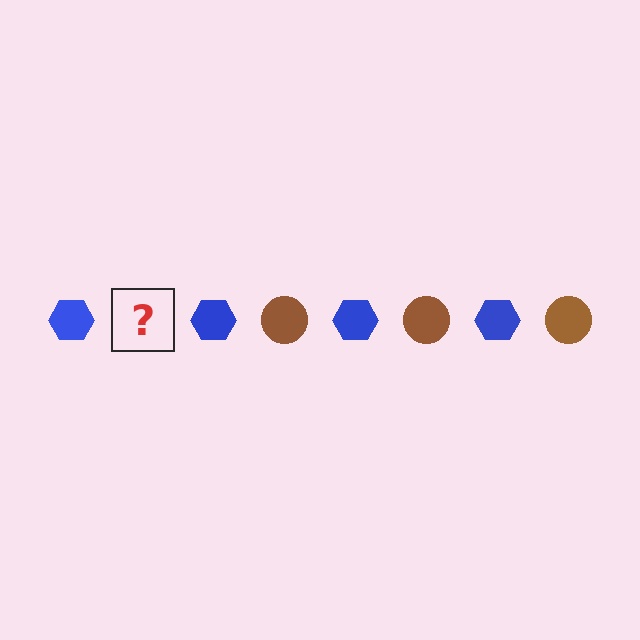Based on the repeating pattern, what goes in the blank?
The blank should be a brown circle.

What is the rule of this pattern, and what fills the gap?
The rule is that the pattern alternates between blue hexagon and brown circle. The gap should be filled with a brown circle.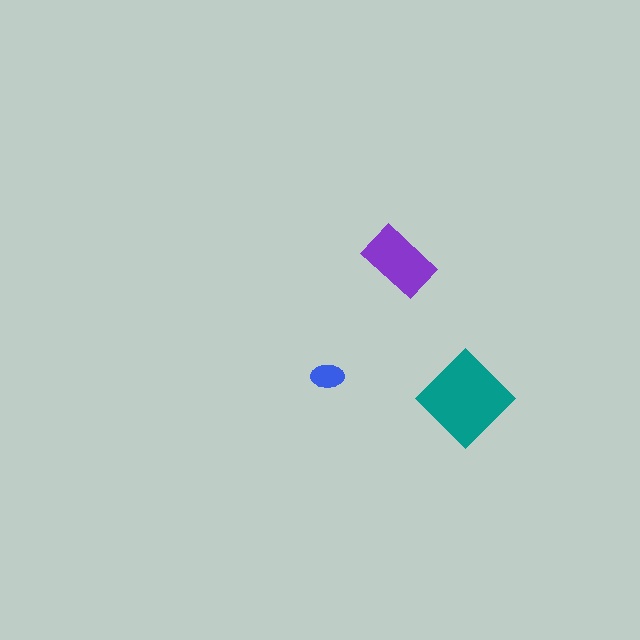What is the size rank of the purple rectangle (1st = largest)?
2nd.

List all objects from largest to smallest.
The teal diamond, the purple rectangle, the blue ellipse.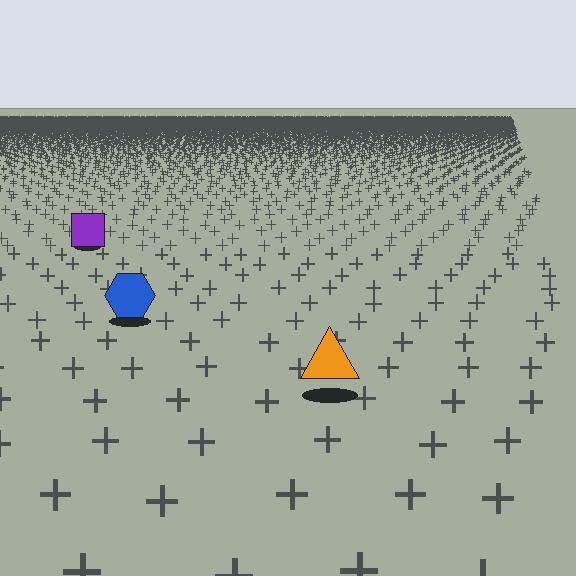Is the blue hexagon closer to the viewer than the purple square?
Yes. The blue hexagon is closer — you can tell from the texture gradient: the ground texture is coarser near it.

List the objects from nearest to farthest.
From nearest to farthest: the orange triangle, the blue hexagon, the purple square.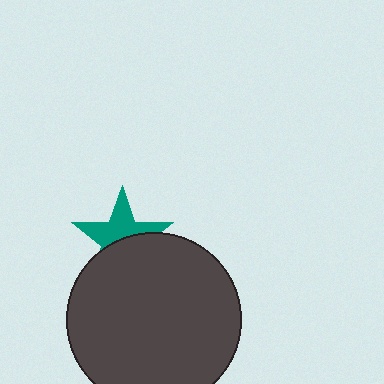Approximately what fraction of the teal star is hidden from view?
Roughly 47% of the teal star is hidden behind the dark gray circle.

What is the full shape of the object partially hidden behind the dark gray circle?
The partially hidden object is a teal star.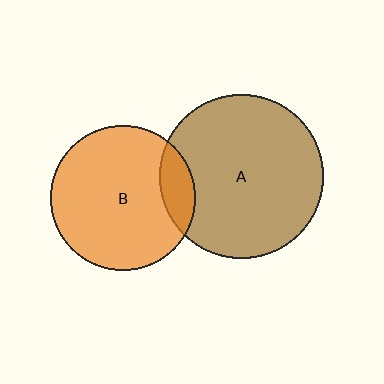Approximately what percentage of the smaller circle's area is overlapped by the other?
Approximately 15%.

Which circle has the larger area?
Circle A (brown).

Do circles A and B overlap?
Yes.